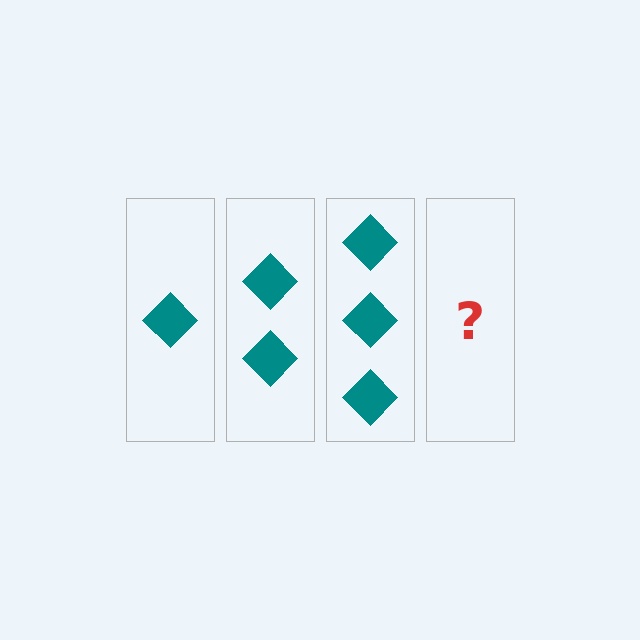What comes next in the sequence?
The next element should be 4 diamonds.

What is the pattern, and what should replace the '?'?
The pattern is that each step adds one more diamond. The '?' should be 4 diamonds.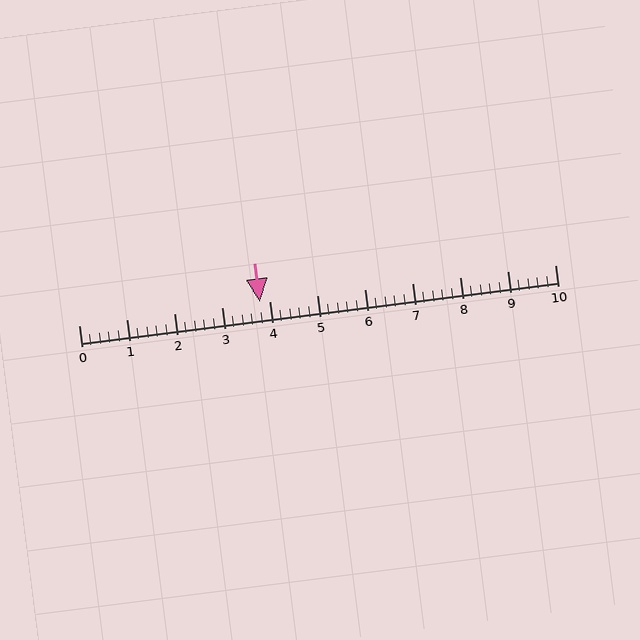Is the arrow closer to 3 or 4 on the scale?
The arrow is closer to 4.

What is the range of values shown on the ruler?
The ruler shows values from 0 to 10.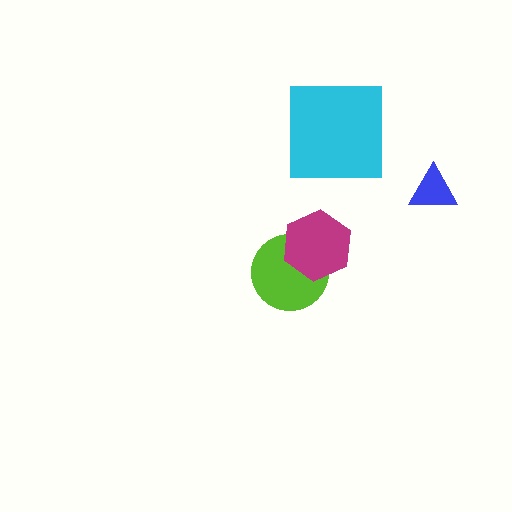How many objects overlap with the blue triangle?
0 objects overlap with the blue triangle.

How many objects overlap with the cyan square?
0 objects overlap with the cyan square.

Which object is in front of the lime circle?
The magenta hexagon is in front of the lime circle.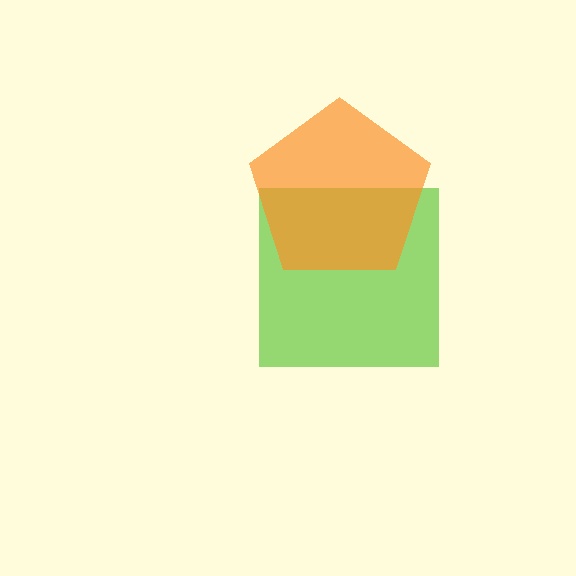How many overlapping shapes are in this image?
There are 2 overlapping shapes in the image.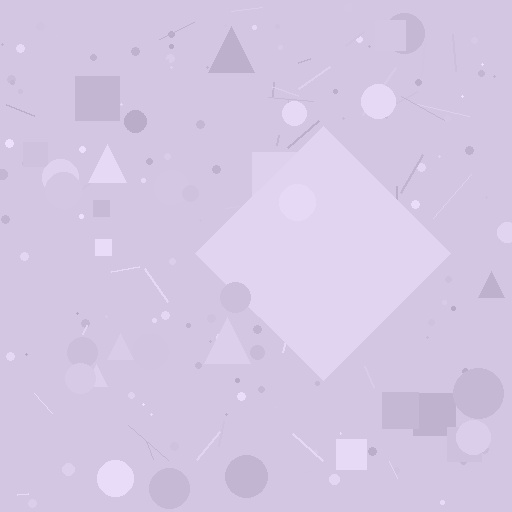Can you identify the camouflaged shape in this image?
The camouflaged shape is a diamond.